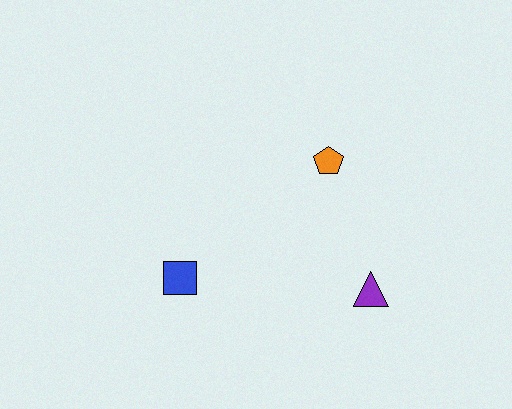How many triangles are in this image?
There is 1 triangle.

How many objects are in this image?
There are 3 objects.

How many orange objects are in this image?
There is 1 orange object.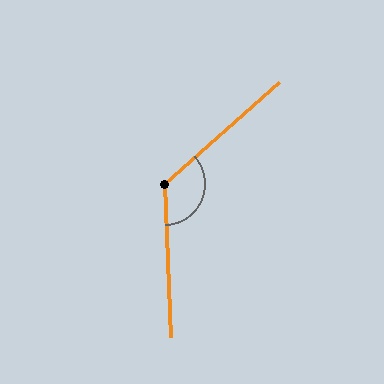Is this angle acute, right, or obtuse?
It is obtuse.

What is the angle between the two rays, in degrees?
Approximately 129 degrees.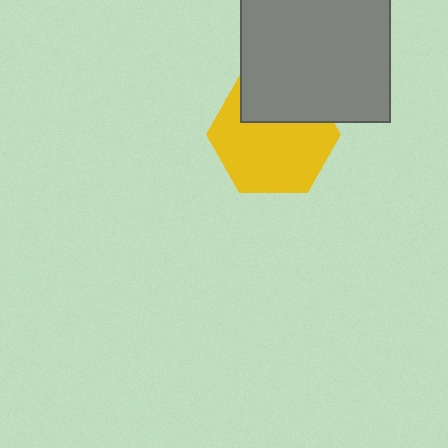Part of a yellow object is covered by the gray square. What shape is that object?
It is a hexagon.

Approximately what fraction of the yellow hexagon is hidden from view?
Roughly 33% of the yellow hexagon is hidden behind the gray square.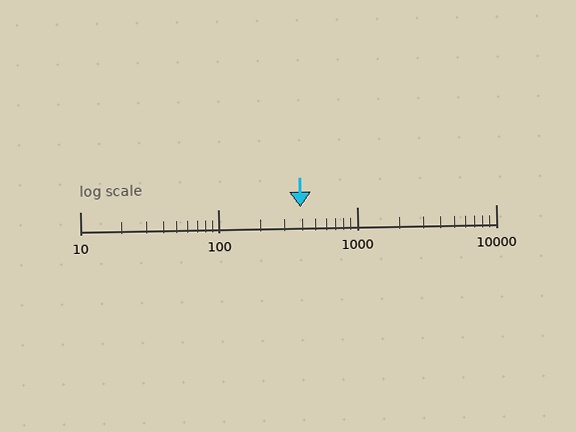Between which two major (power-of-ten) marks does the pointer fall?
The pointer is between 100 and 1000.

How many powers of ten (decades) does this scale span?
The scale spans 3 decades, from 10 to 10000.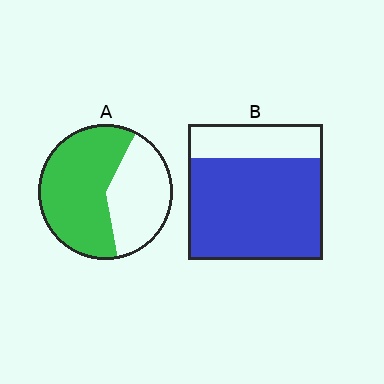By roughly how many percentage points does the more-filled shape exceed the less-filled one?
By roughly 15 percentage points (B over A).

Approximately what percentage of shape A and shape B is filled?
A is approximately 60% and B is approximately 75%.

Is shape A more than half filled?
Yes.